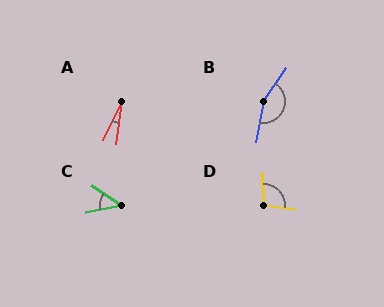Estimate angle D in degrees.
Approximately 98 degrees.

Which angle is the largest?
B, at approximately 157 degrees.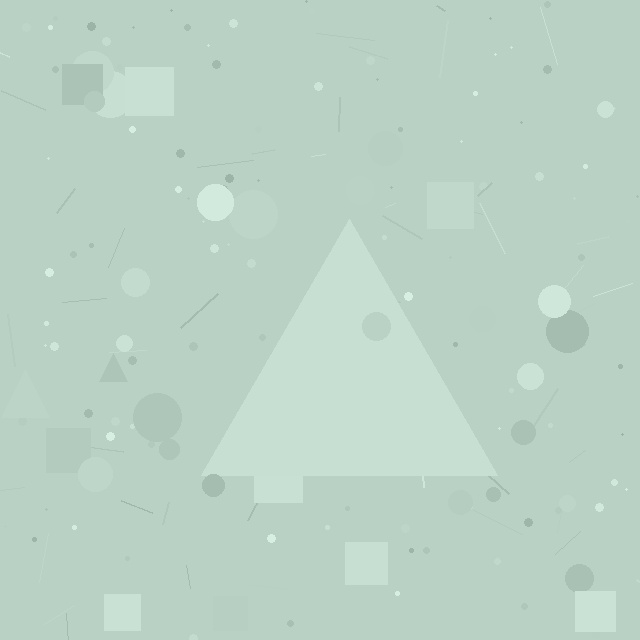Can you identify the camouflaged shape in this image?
The camouflaged shape is a triangle.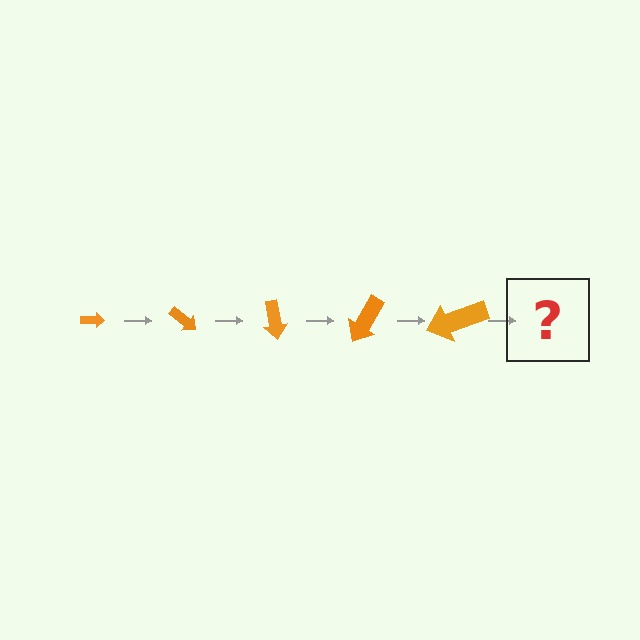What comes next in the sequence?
The next element should be an arrow, larger than the previous one and rotated 200 degrees from the start.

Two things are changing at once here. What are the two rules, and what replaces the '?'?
The two rules are that the arrow grows larger each step and it rotates 40 degrees each step. The '?' should be an arrow, larger than the previous one and rotated 200 degrees from the start.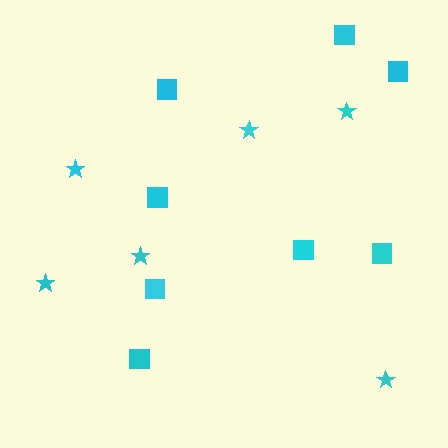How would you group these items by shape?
There are 2 groups: one group of squares (8) and one group of stars (6).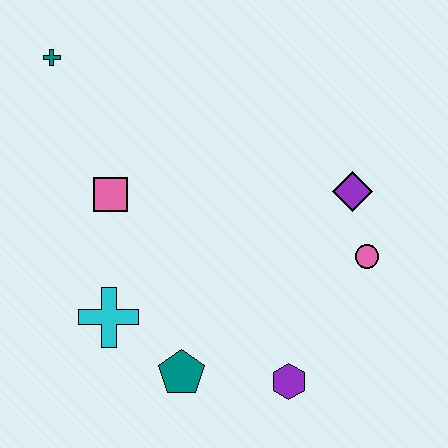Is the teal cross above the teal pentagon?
Yes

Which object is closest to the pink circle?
The purple diamond is closest to the pink circle.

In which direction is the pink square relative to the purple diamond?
The pink square is to the left of the purple diamond.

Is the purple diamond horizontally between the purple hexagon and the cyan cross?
No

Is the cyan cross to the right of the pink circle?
No